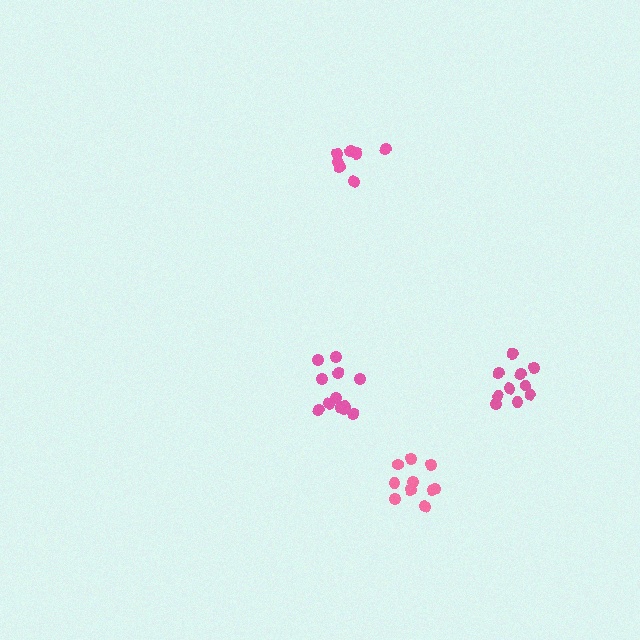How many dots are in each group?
Group 1: 10 dots, Group 2: 8 dots, Group 3: 12 dots, Group 4: 10 dots (40 total).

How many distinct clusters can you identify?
There are 4 distinct clusters.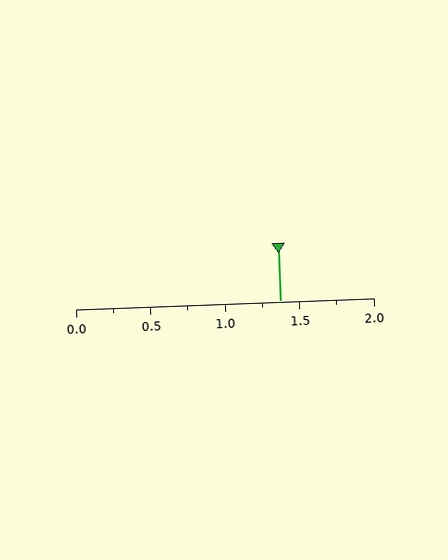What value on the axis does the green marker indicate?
The marker indicates approximately 1.38.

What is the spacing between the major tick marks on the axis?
The major ticks are spaced 0.5 apart.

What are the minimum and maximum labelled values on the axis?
The axis runs from 0.0 to 2.0.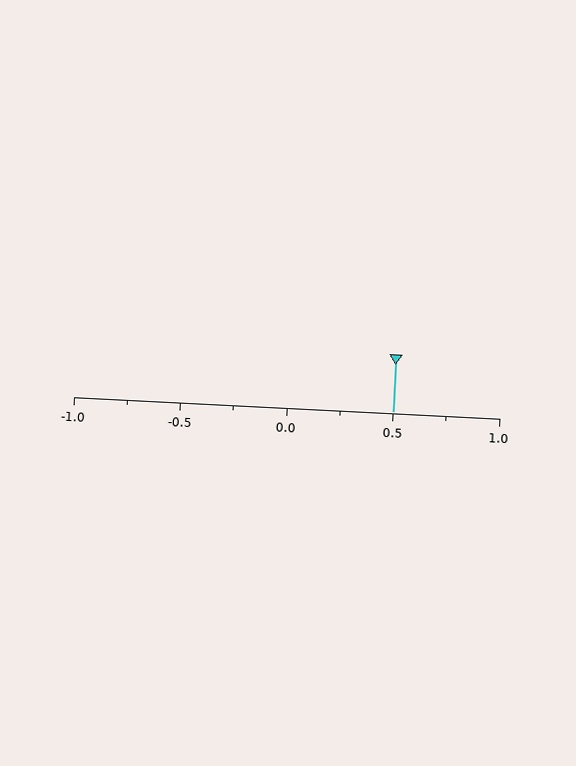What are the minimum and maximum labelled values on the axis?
The axis runs from -1.0 to 1.0.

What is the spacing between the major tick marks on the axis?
The major ticks are spaced 0.5 apart.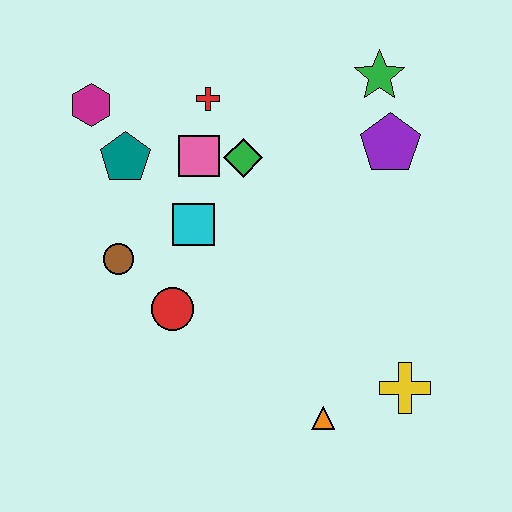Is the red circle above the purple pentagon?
No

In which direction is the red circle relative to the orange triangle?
The red circle is to the left of the orange triangle.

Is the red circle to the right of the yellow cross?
No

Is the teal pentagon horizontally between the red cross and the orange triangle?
No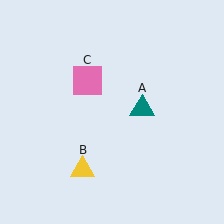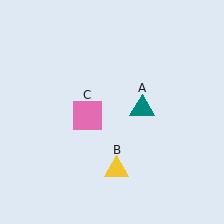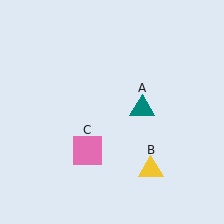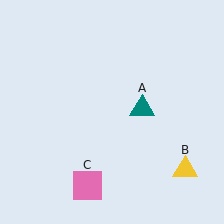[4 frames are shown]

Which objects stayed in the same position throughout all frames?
Teal triangle (object A) remained stationary.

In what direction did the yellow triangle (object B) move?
The yellow triangle (object B) moved right.